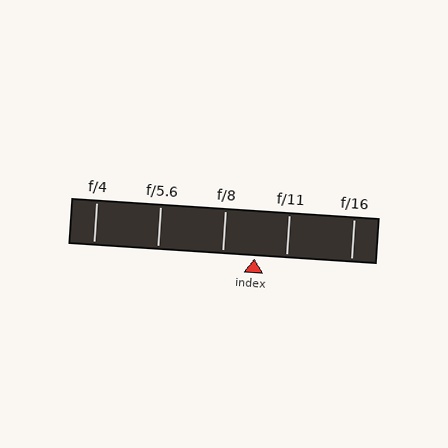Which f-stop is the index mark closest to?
The index mark is closest to f/11.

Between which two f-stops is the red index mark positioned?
The index mark is between f/8 and f/11.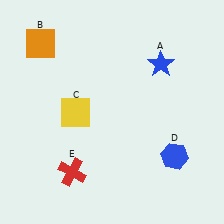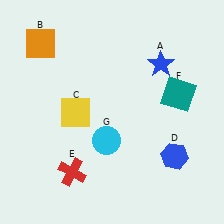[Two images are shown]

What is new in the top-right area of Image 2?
A teal square (F) was added in the top-right area of Image 2.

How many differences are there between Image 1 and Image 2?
There are 2 differences between the two images.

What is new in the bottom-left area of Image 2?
A cyan circle (G) was added in the bottom-left area of Image 2.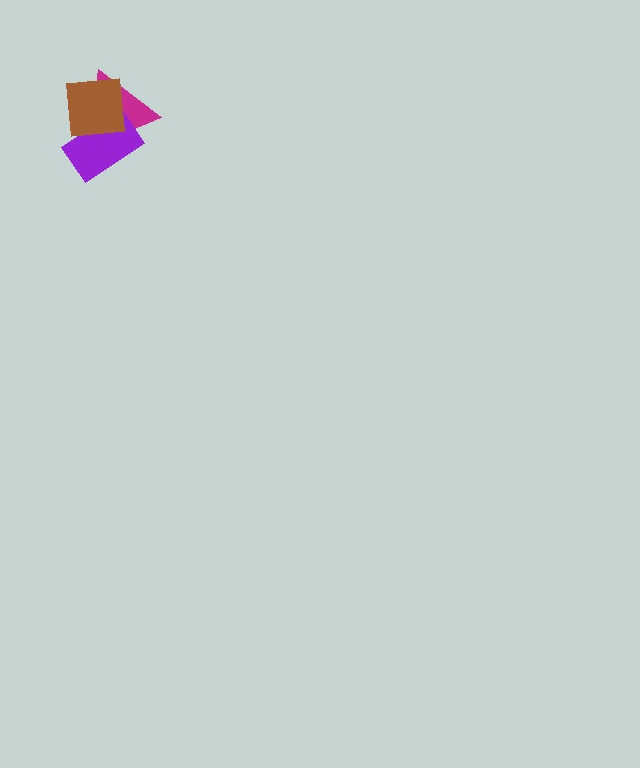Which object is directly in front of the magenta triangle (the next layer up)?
The purple rectangle is directly in front of the magenta triangle.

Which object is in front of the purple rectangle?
The brown square is in front of the purple rectangle.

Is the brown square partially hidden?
No, no other shape covers it.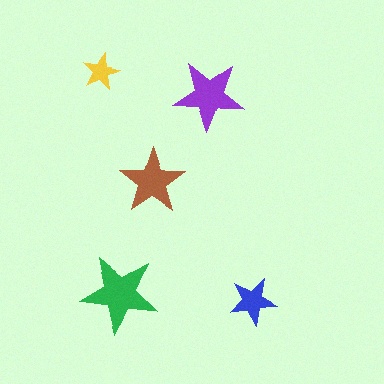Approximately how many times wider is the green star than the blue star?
About 1.5 times wider.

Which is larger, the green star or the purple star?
The green one.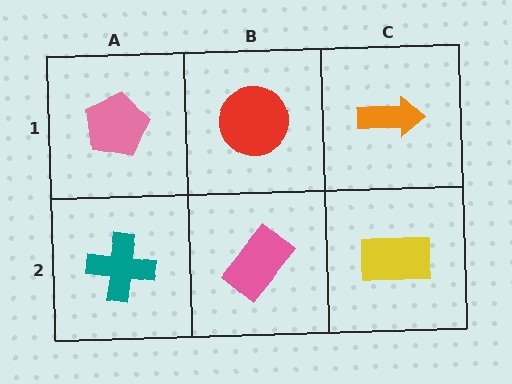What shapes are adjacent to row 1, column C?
A yellow rectangle (row 2, column C), a red circle (row 1, column B).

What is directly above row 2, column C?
An orange arrow.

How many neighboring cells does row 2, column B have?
3.